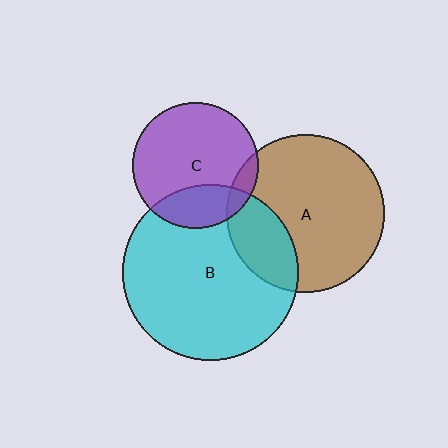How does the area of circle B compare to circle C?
Approximately 2.0 times.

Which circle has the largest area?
Circle B (cyan).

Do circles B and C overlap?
Yes.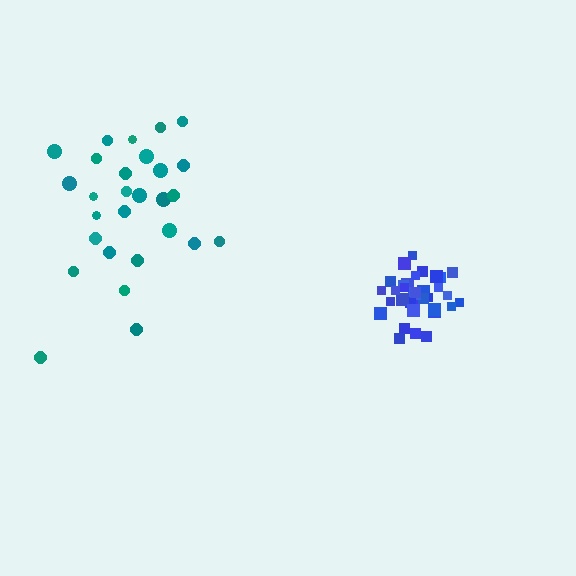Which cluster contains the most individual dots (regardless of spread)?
Blue (34).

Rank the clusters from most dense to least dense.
blue, teal.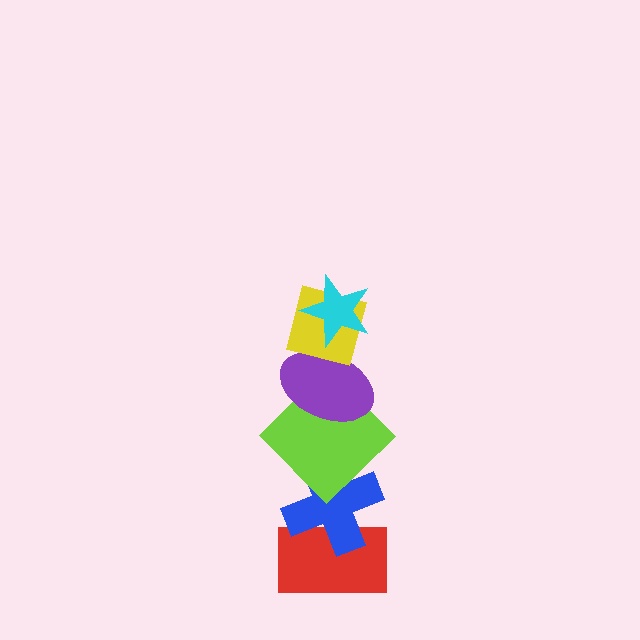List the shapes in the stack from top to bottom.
From top to bottom: the cyan star, the yellow square, the purple ellipse, the lime diamond, the blue cross, the red rectangle.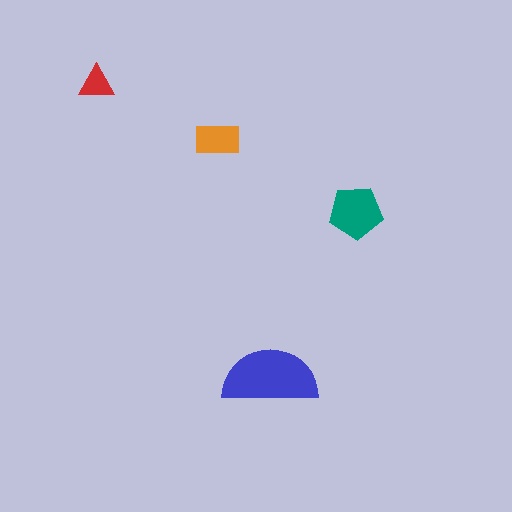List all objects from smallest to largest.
The red triangle, the orange rectangle, the teal pentagon, the blue semicircle.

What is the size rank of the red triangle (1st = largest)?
4th.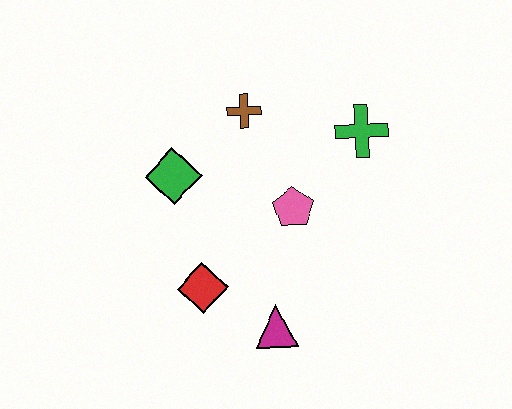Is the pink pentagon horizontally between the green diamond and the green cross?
Yes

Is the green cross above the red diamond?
Yes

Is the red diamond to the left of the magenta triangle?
Yes